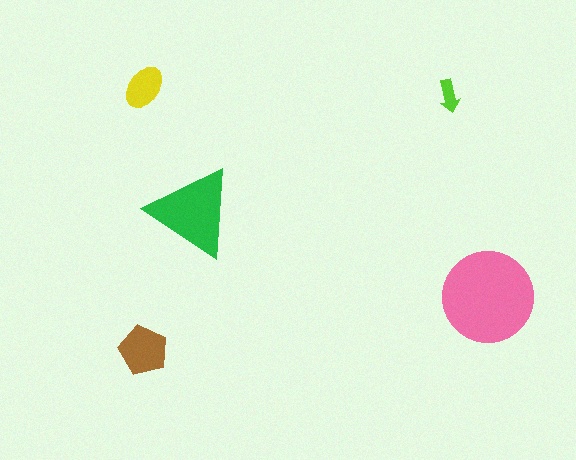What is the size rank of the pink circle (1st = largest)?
1st.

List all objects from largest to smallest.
The pink circle, the green triangle, the brown pentagon, the yellow ellipse, the lime arrow.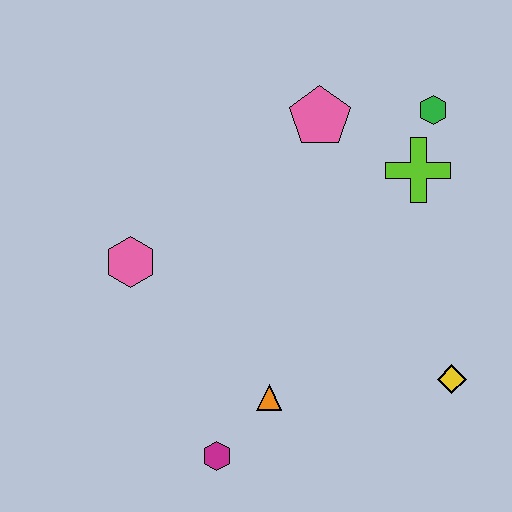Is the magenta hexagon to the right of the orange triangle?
No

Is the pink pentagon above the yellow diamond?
Yes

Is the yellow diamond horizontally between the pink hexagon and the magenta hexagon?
No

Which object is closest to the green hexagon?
The lime cross is closest to the green hexagon.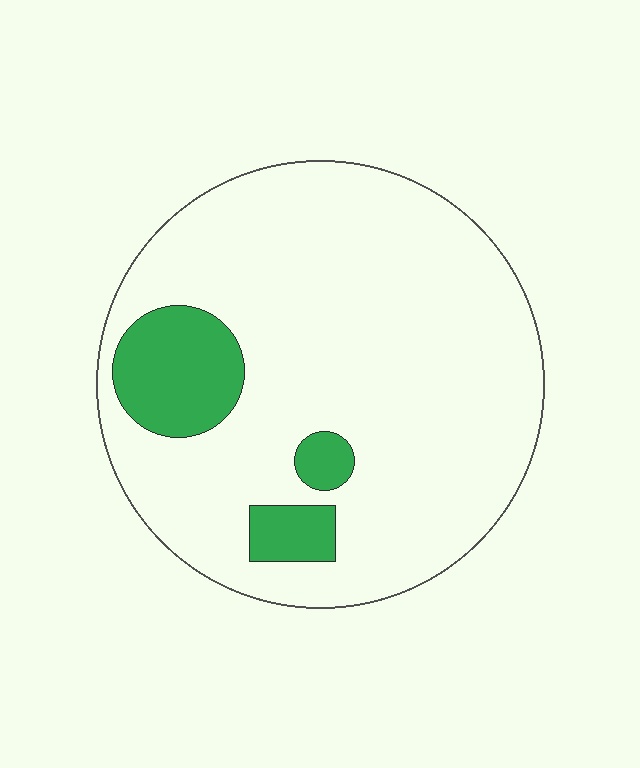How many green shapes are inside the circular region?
3.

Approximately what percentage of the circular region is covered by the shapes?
Approximately 15%.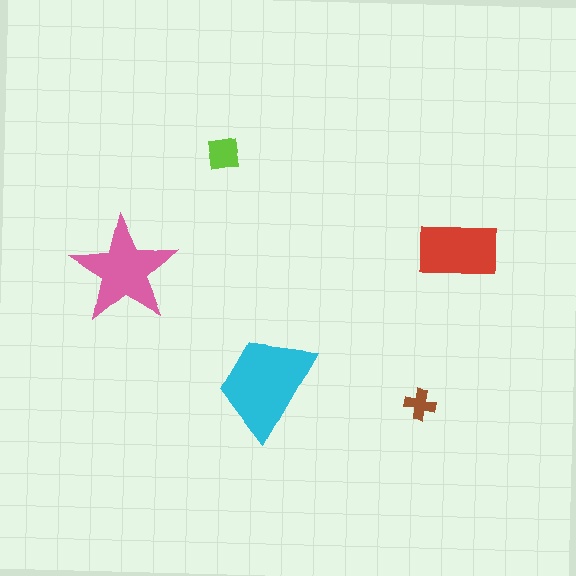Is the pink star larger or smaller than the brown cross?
Larger.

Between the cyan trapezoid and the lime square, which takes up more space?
The cyan trapezoid.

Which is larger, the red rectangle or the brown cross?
The red rectangle.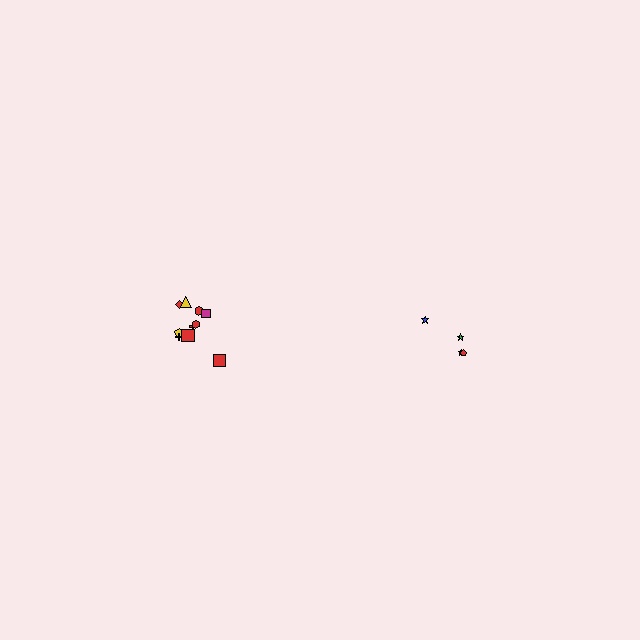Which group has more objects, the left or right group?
The left group.